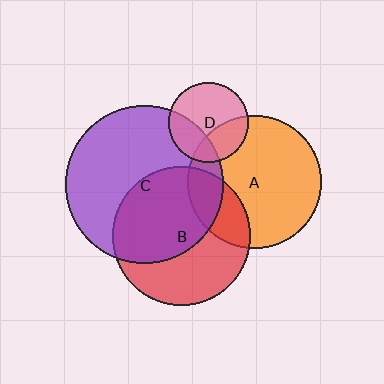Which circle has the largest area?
Circle C (purple).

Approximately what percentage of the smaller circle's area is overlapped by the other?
Approximately 55%.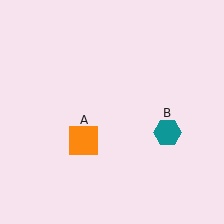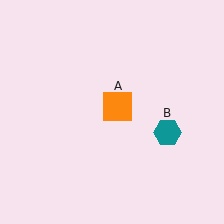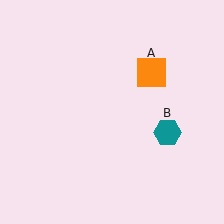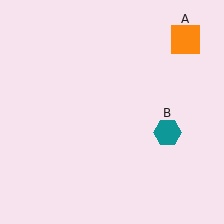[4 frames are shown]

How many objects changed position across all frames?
1 object changed position: orange square (object A).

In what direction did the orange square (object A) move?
The orange square (object A) moved up and to the right.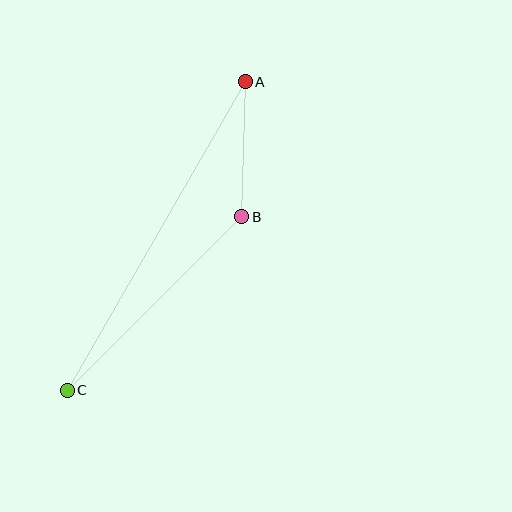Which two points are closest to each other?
Points A and B are closest to each other.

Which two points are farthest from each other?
Points A and C are farthest from each other.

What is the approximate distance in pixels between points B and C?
The distance between B and C is approximately 246 pixels.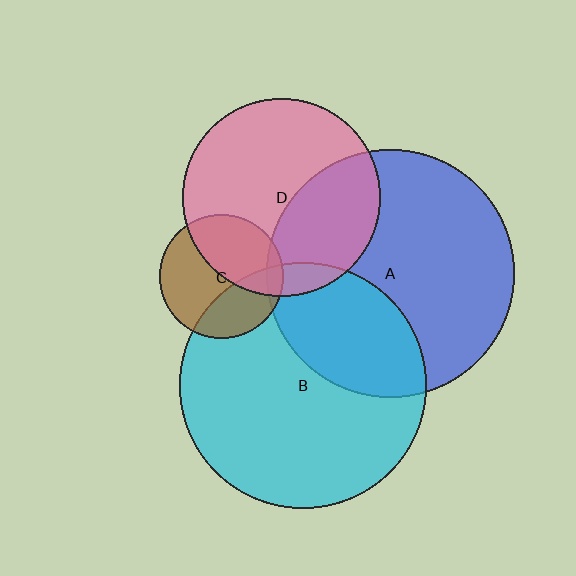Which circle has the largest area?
Circle A (blue).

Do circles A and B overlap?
Yes.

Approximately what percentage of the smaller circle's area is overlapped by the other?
Approximately 30%.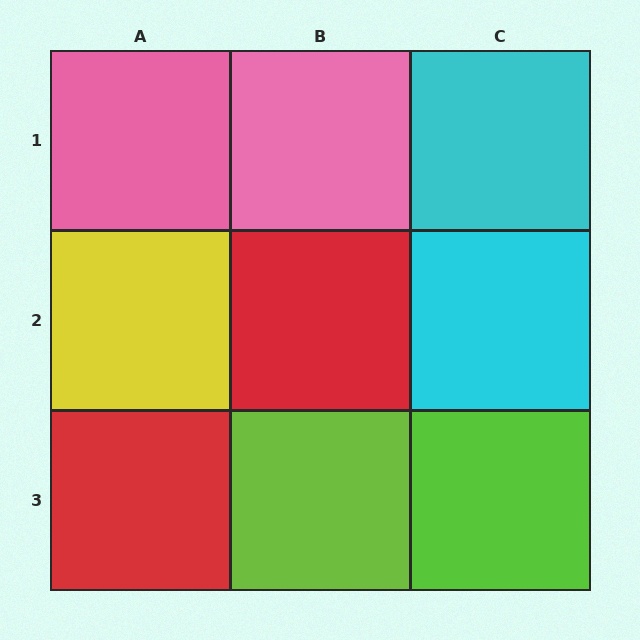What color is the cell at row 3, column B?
Lime.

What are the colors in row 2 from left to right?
Yellow, red, cyan.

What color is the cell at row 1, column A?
Pink.